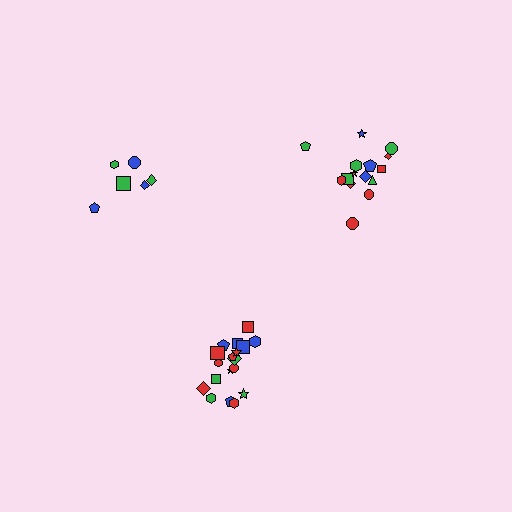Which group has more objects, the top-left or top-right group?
The top-right group.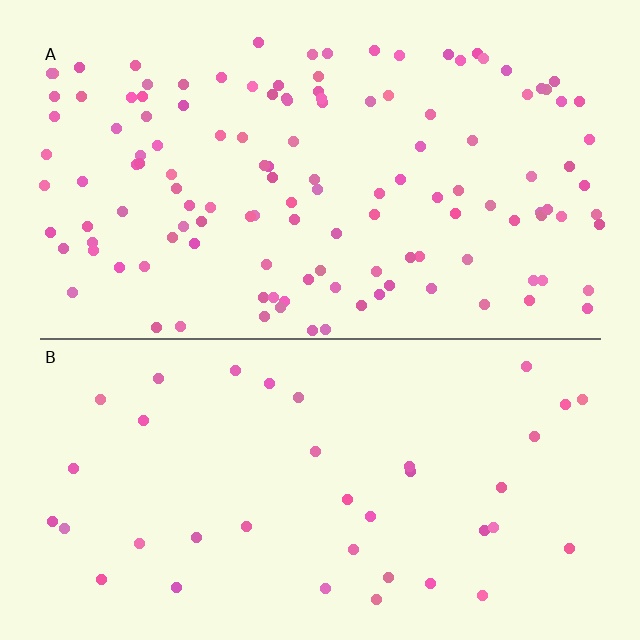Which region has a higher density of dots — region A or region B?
A (the top).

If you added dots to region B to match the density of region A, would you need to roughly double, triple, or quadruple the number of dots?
Approximately triple.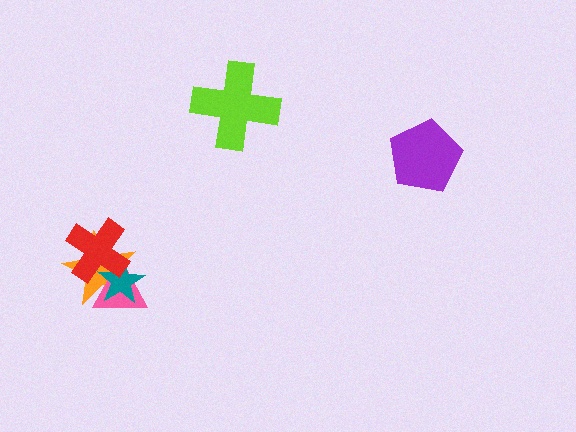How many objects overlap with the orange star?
3 objects overlap with the orange star.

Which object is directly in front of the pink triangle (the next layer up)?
The teal star is directly in front of the pink triangle.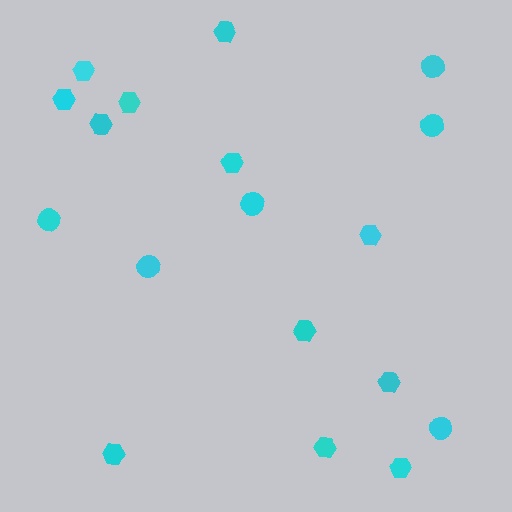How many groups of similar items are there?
There are 2 groups: one group of hexagons (12) and one group of circles (6).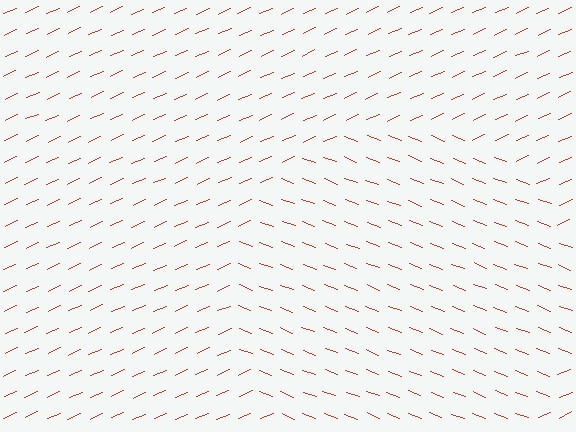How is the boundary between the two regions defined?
The boundary is defined purely by a change in line orientation (approximately 45 degrees difference). All lines are the same color and thickness.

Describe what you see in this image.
The image is filled with small red line segments. A circle region in the image has lines oriented differently from the surrounding lines, creating a visible texture boundary.